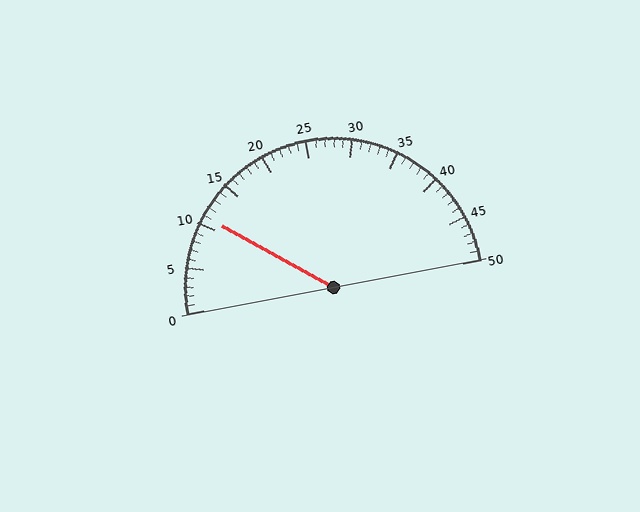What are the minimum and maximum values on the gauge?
The gauge ranges from 0 to 50.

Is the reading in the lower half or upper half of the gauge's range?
The reading is in the lower half of the range (0 to 50).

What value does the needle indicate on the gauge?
The needle indicates approximately 11.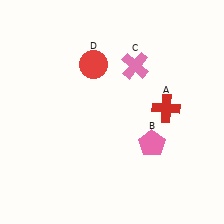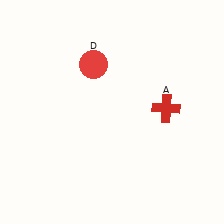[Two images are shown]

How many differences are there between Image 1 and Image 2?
There are 2 differences between the two images.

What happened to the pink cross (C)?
The pink cross (C) was removed in Image 2. It was in the top-right area of Image 1.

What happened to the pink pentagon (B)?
The pink pentagon (B) was removed in Image 2. It was in the bottom-right area of Image 1.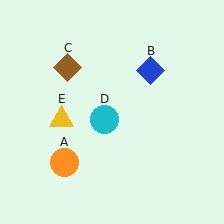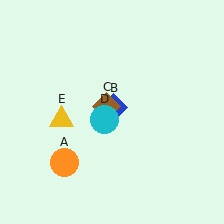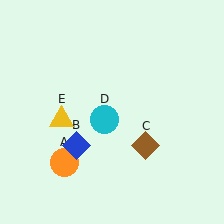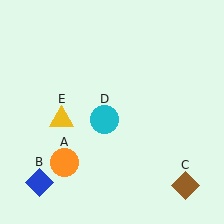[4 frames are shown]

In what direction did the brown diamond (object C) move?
The brown diamond (object C) moved down and to the right.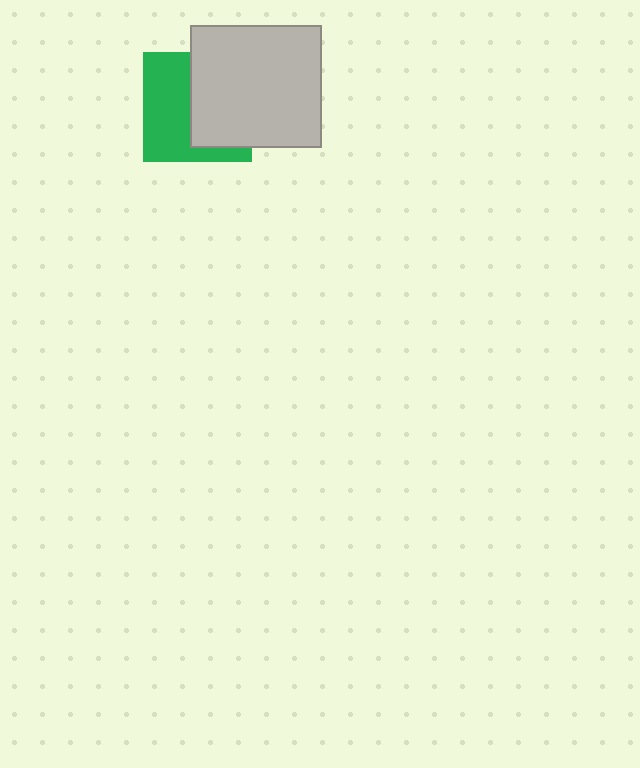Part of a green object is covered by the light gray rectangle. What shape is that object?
It is a square.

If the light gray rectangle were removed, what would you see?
You would see the complete green square.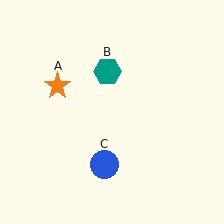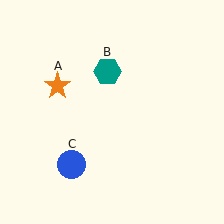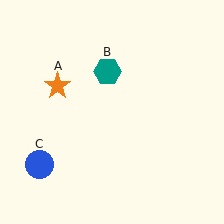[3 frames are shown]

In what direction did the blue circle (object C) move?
The blue circle (object C) moved left.